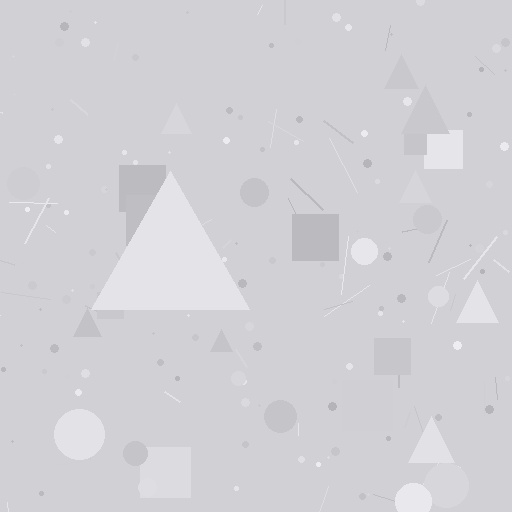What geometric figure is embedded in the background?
A triangle is embedded in the background.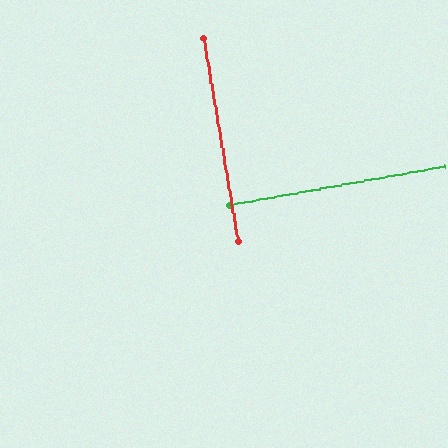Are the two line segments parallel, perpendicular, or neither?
Perpendicular — they meet at approximately 89°.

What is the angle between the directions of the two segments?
Approximately 89 degrees.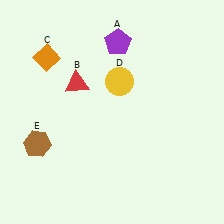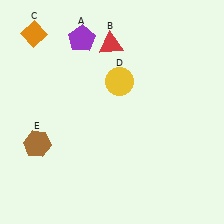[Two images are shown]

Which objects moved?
The objects that moved are: the purple pentagon (A), the red triangle (B), the orange diamond (C).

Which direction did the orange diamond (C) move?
The orange diamond (C) moved up.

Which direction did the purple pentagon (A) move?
The purple pentagon (A) moved left.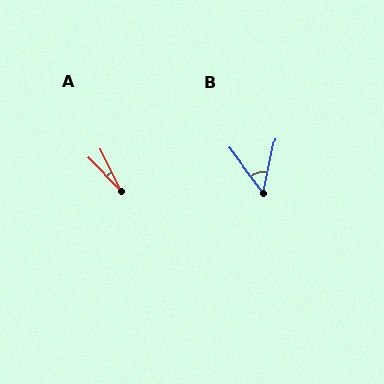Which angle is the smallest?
A, at approximately 18 degrees.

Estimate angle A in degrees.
Approximately 18 degrees.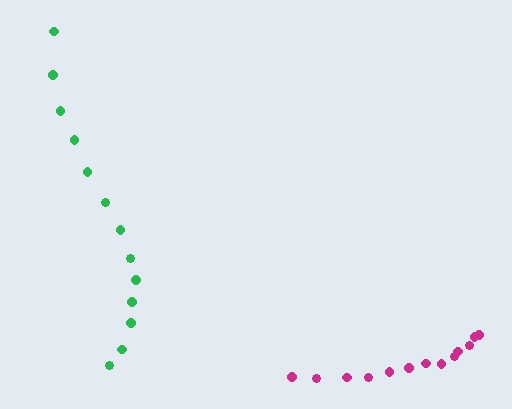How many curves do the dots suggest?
There are 2 distinct paths.